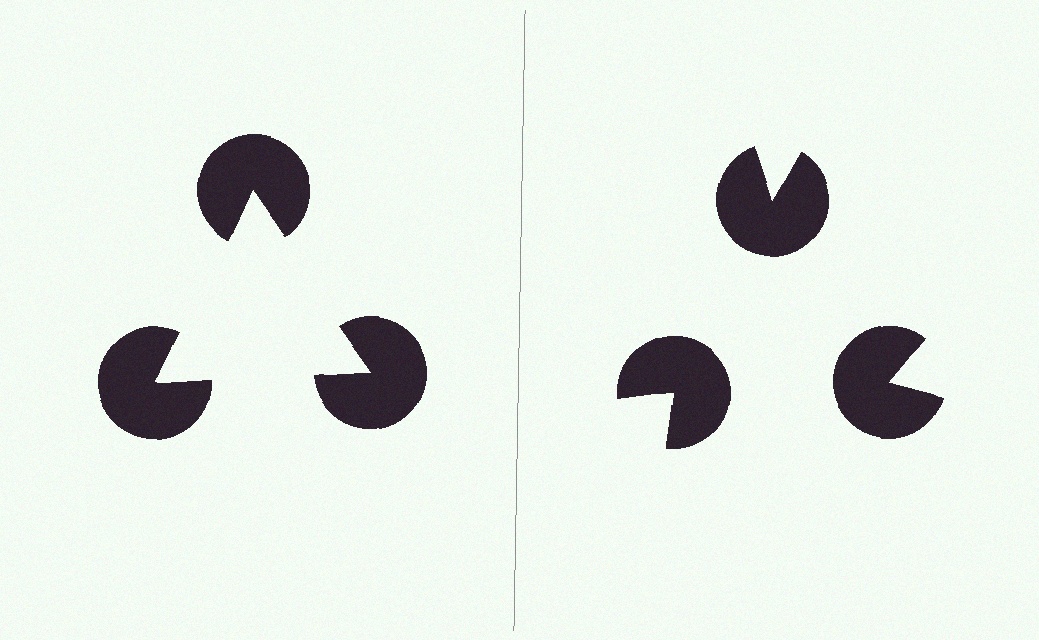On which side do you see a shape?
An illusory triangle appears on the left side. On the right side the wedge cuts are rotated, so no coherent shape forms.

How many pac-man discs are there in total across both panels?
6 — 3 on each side.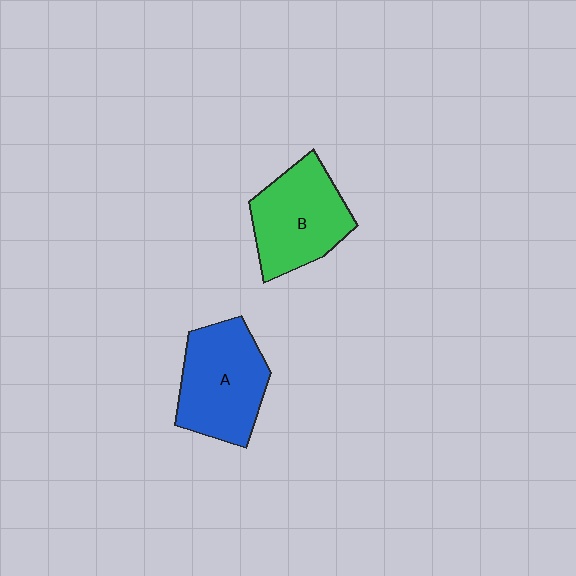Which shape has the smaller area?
Shape B (green).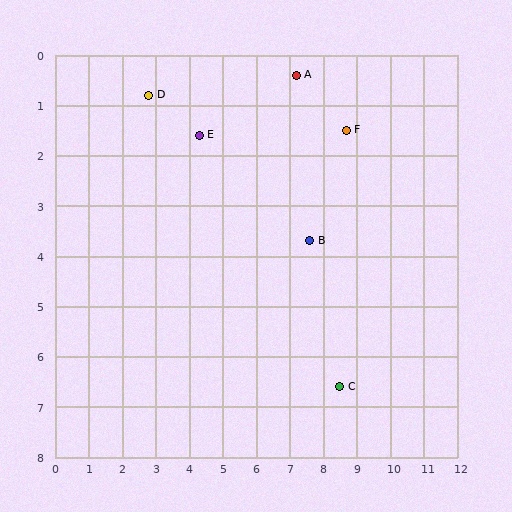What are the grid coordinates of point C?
Point C is at approximately (8.5, 6.6).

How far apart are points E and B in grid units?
Points E and B are about 3.9 grid units apart.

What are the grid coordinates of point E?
Point E is at approximately (4.3, 1.6).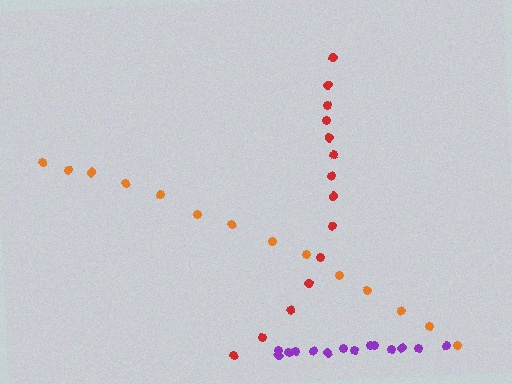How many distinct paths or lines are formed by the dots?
There are 3 distinct paths.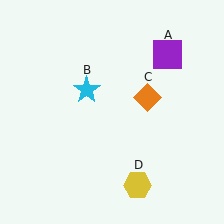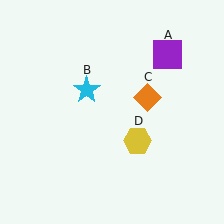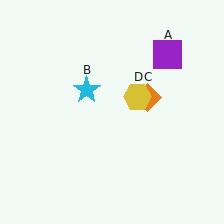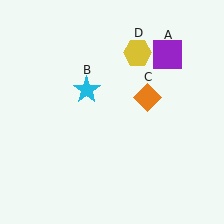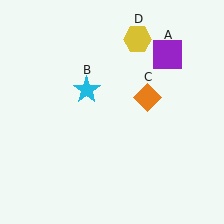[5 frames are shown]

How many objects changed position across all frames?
1 object changed position: yellow hexagon (object D).